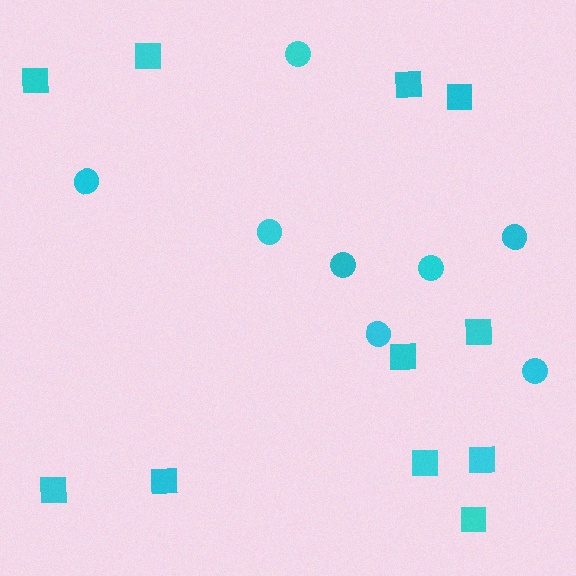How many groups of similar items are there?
There are 2 groups: one group of circles (8) and one group of squares (11).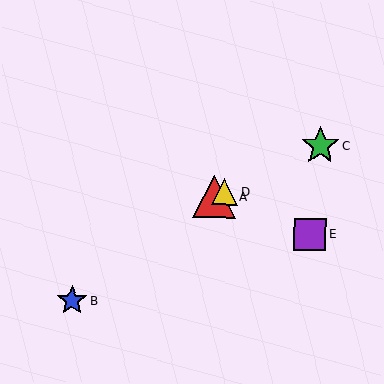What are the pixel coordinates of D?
Object D is at (225, 192).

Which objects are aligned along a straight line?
Objects A, C, D are aligned along a straight line.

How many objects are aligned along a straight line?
3 objects (A, C, D) are aligned along a straight line.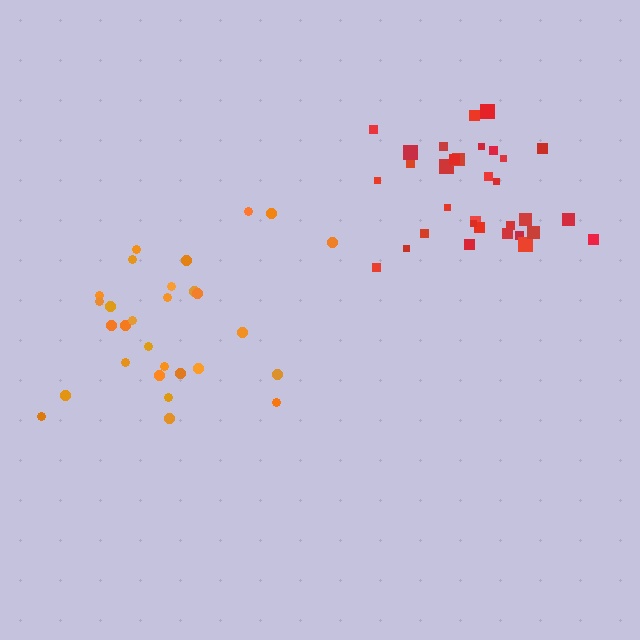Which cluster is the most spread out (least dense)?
Orange.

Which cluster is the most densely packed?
Red.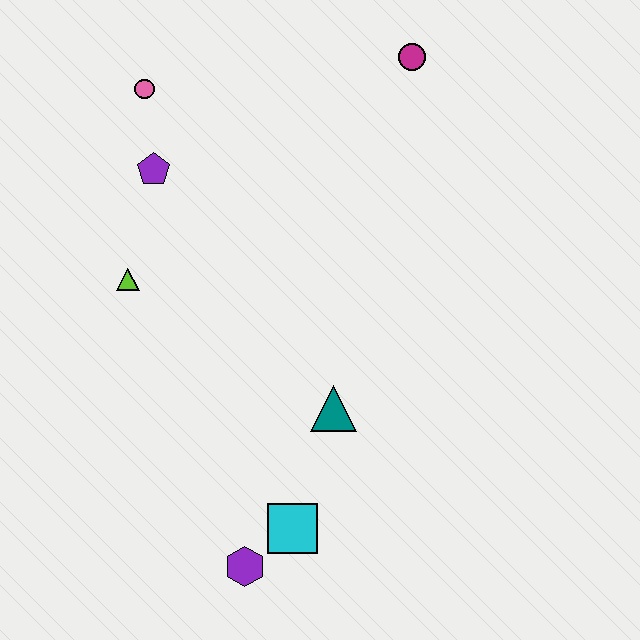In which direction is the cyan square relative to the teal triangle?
The cyan square is below the teal triangle.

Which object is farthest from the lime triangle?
The magenta circle is farthest from the lime triangle.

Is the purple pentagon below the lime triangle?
No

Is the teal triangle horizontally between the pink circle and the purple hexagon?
No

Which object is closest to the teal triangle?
The cyan square is closest to the teal triangle.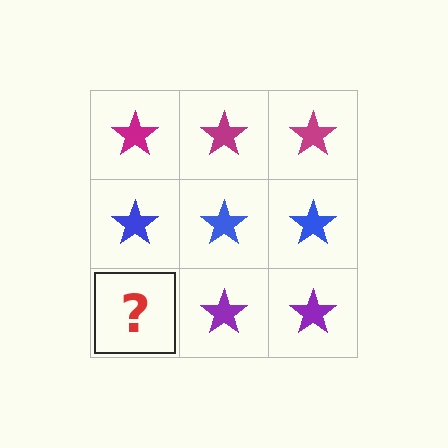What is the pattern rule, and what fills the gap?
The rule is that each row has a consistent color. The gap should be filled with a purple star.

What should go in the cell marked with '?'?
The missing cell should contain a purple star.